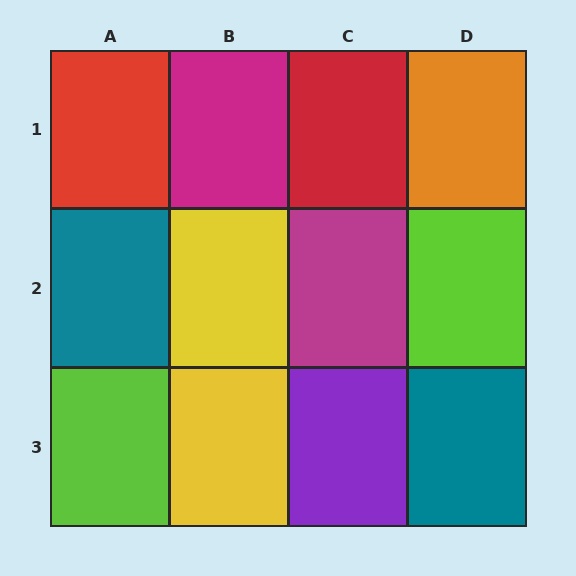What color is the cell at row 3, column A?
Lime.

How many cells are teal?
2 cells are teal.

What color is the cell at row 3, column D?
Teal.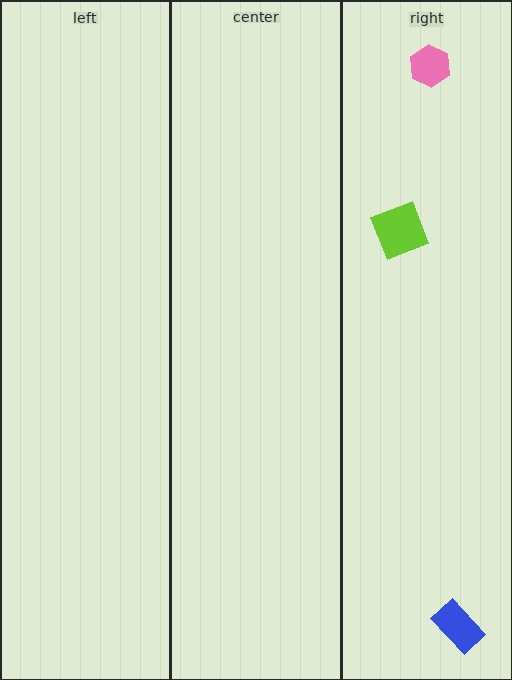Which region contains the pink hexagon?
The right region.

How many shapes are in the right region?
3.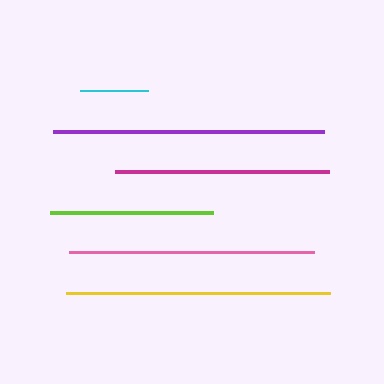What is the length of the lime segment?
The lime segment is approximately 163 pixels long.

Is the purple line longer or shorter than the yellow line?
The purple line is longer than the yellow line.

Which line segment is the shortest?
The cyan line is the shortest at approximately 68 pixels.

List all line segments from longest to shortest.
From longest to shortest: purple, yellow, pink, magenta, lime, cyan.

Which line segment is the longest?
The purple line is the longest at approximately 272 pixels.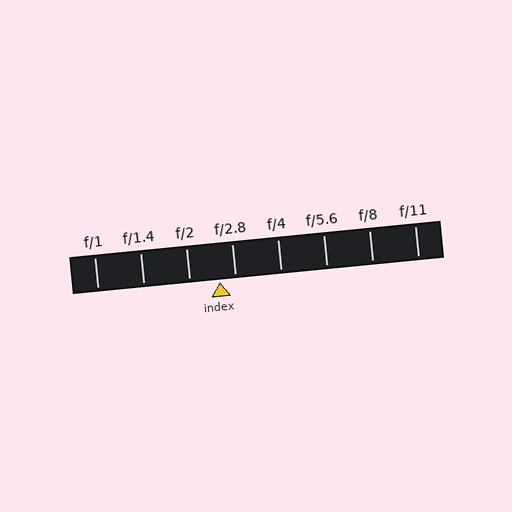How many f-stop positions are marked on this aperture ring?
There are 8 f-stop positions marked.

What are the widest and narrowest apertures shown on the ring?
The widest aperture shown is f/1 and the narrowest is f/11.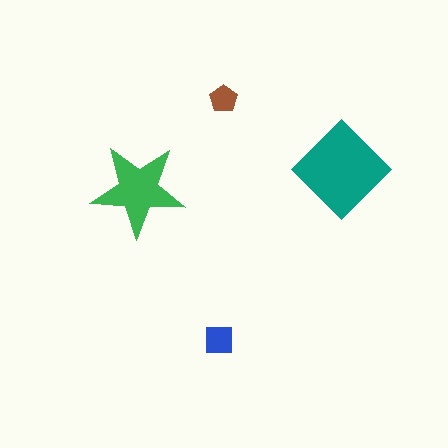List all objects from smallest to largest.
The brown pentagon, the blue square, the green star, the teal diamond.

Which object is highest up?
The brown pentagon is topmost.